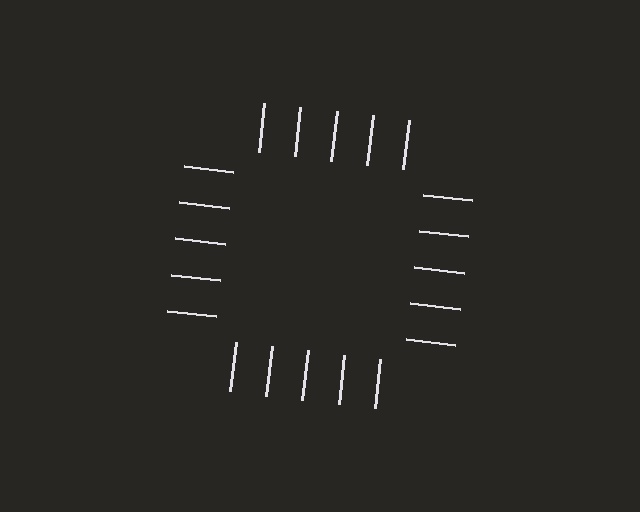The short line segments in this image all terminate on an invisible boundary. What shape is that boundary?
An illusory square — the line segments terminate on its edges but no continuous stroke is drawn.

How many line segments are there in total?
20 — 5 along each of the 4 edges.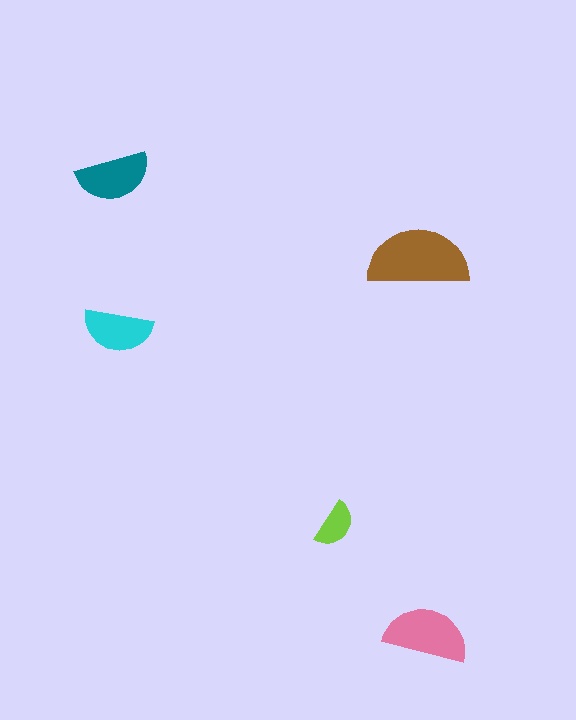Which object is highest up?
The teal semicircle is topmost.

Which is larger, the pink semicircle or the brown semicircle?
The brown one.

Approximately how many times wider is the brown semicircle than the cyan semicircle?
About 1.5 times wider.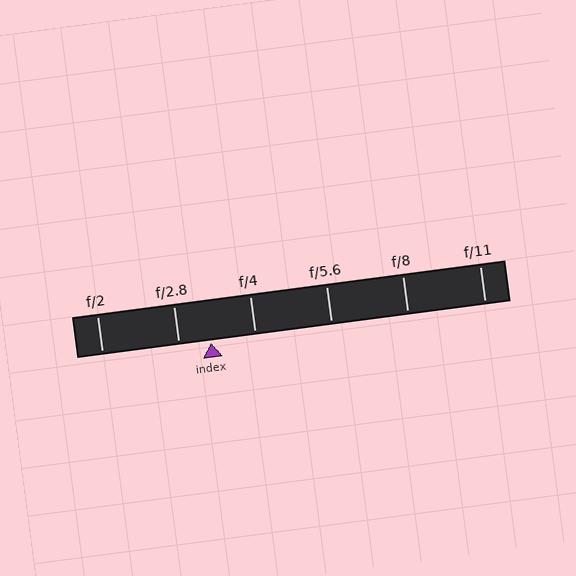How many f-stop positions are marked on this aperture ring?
There are 6 f-stop positions marked.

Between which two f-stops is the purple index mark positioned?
The index mark is between f/2.8 and f/4.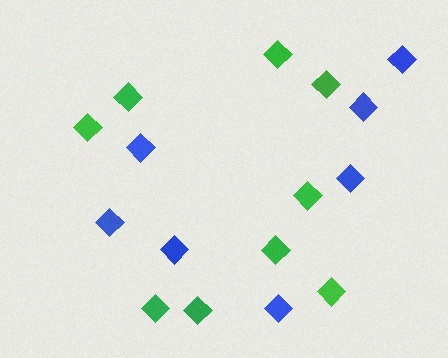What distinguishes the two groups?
There are 2 groups: one group of blue diamonds (7) and one group of green diamonds (9).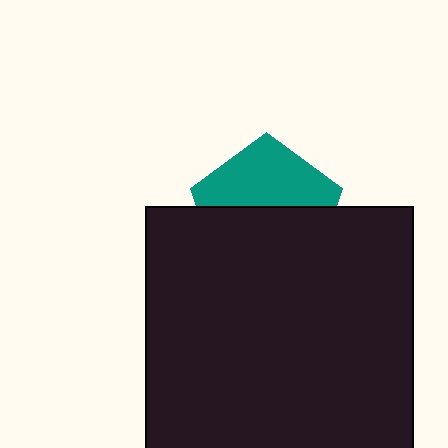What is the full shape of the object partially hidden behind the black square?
The partially hidden object is a teal pentagon.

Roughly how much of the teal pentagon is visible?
A small part of it is visible (roughly 44%).